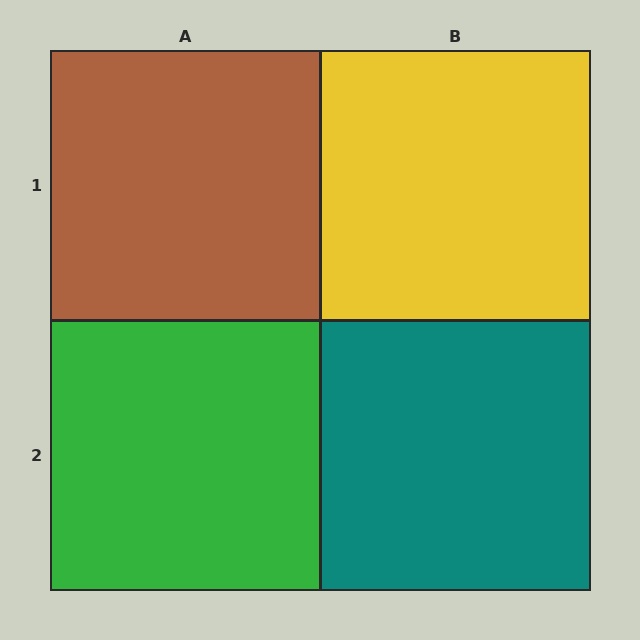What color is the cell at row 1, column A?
Brown.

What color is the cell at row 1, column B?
Yellow.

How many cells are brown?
1 cell is brown.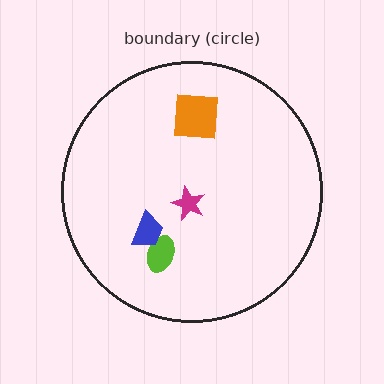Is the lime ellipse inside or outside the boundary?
Inside.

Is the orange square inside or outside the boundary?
Inside.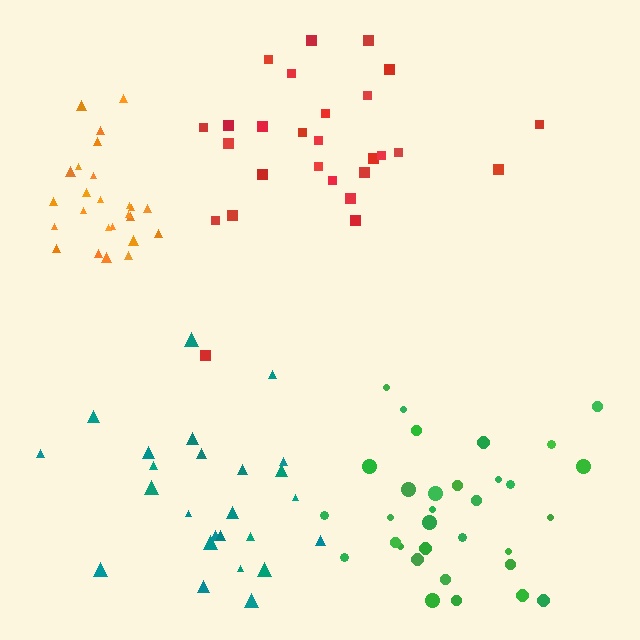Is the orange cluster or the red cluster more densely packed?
Orange.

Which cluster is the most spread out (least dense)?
Teal.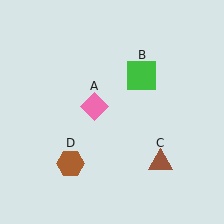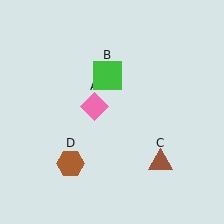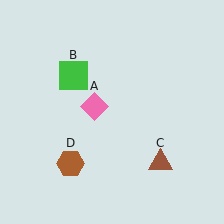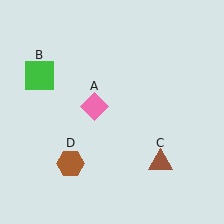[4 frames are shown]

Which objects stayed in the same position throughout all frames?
Pink diamond (object A) and brown triangle (object C) and brown hexagon (object D) remained stationary.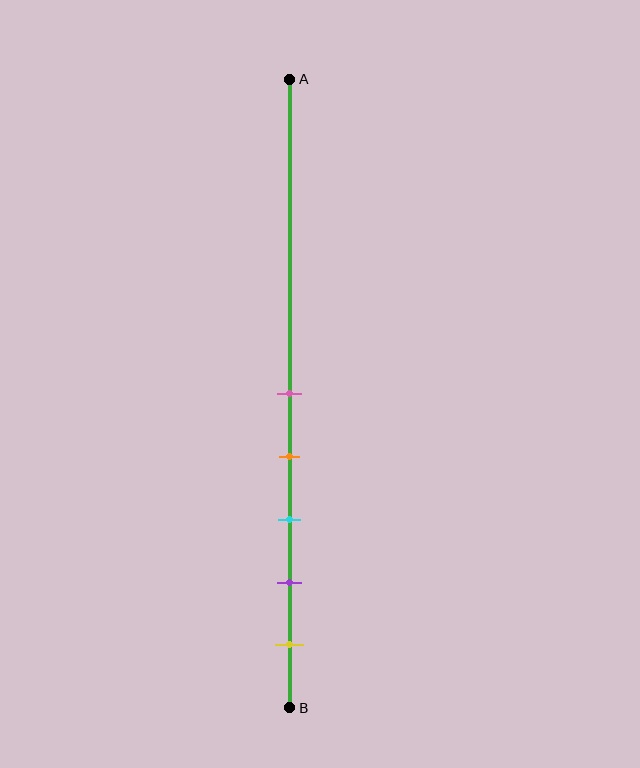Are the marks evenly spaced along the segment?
Yes, the marks are approximately evenly spaced.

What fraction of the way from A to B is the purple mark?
The purple mark is approximately 80% (0.8) of the way from A to B.